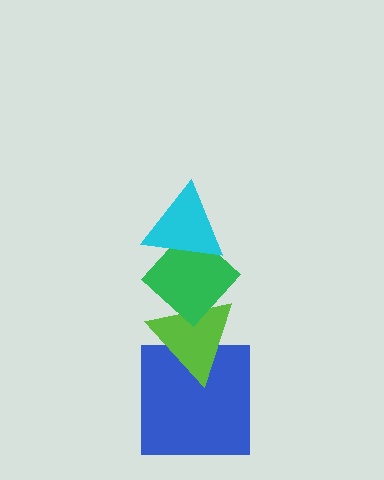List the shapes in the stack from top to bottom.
From top to bottom: the cyan triangle, the green diamond, the lime triangle, the blue square.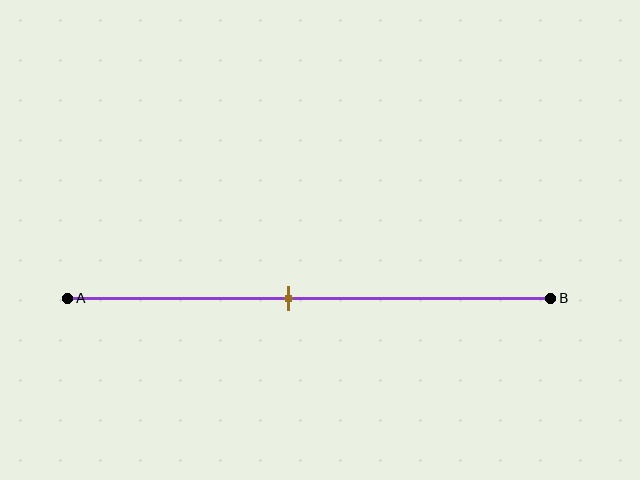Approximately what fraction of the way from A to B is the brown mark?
The brown mark is approximately 45% of the way from A to B.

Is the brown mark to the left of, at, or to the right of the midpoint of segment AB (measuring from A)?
The brown mark is to the left of the midpoint of segment AB.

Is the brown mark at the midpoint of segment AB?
No, the mark is at about 45% from A, not at the 50% midpoint.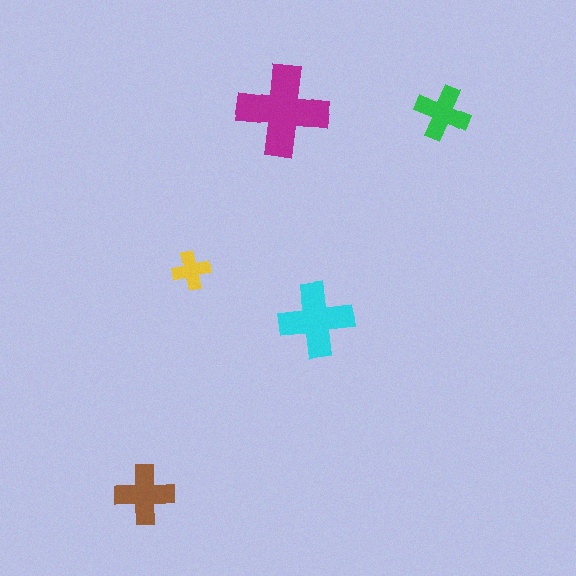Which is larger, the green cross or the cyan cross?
The cyan one.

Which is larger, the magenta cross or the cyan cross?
The magenta one.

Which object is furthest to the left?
The brown cross is leftmost.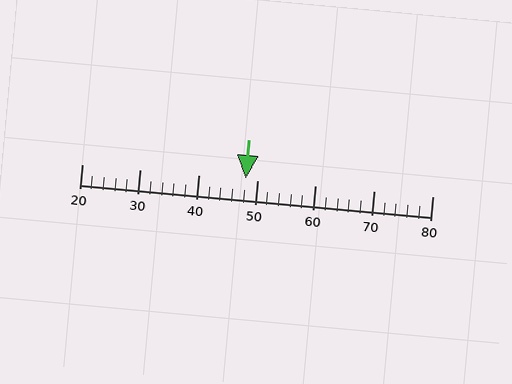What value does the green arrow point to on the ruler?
The green arrow points to approximately 48.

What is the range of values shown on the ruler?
The ruler shows values from 20 to 80.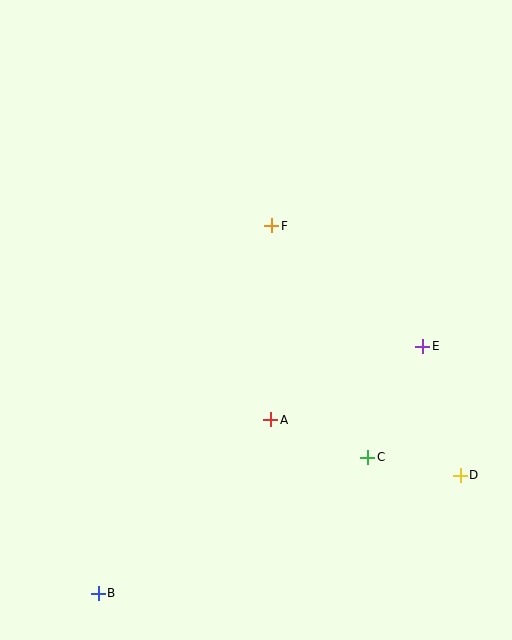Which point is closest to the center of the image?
Point F at (272, 226) is closest to the center.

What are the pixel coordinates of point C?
Point C is at (368, 457).